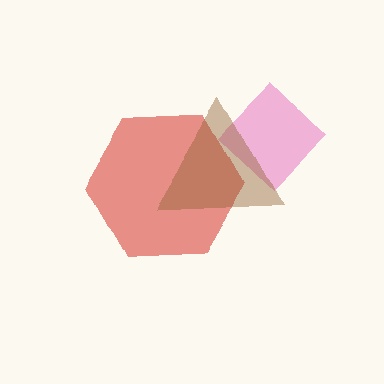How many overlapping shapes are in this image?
There are 3 overlapping shapes in the image.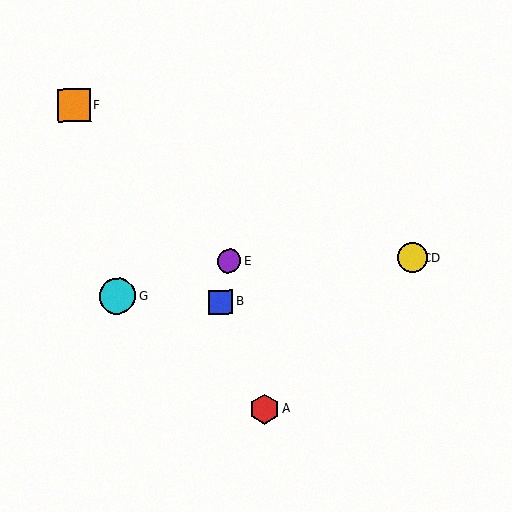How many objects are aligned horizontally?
3 objects (C, D, E) are aligned horizontally.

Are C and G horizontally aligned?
No, C is at y≈258 and G is at y≈296.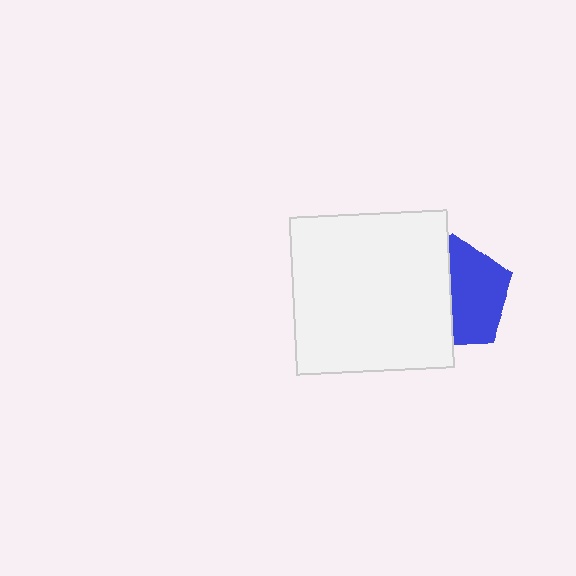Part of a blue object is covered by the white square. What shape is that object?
It is a pentagon.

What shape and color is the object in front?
The object in front is a white square.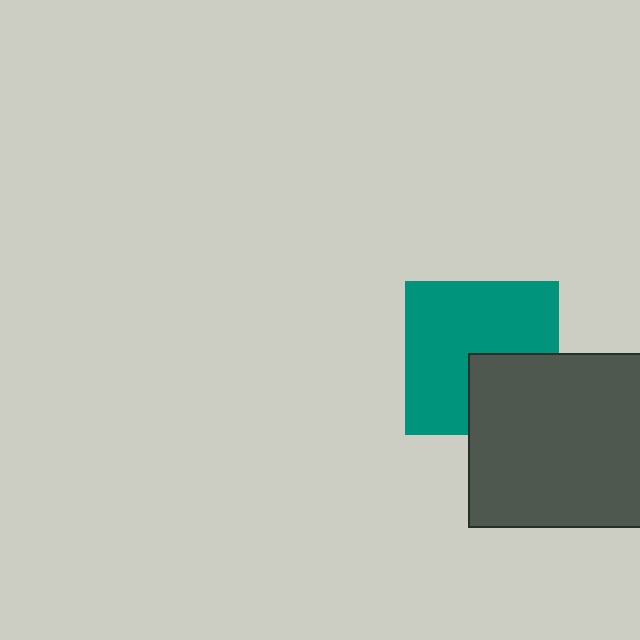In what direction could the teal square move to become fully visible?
The teal square could move toward the upper-left. That would shift it out from behind the dark gray square entirely.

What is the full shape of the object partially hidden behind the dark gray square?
The partially hidden object is a teal square.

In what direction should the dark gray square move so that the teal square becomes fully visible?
The dark gray square should move toward the lower-right. That is the shortest direction to clear the overlap and leave the teal square fully visible.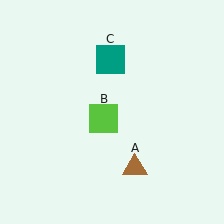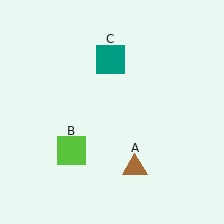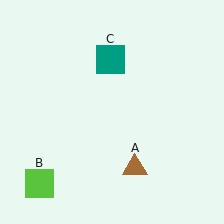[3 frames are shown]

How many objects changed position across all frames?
1 object changed position: lime square (object B).